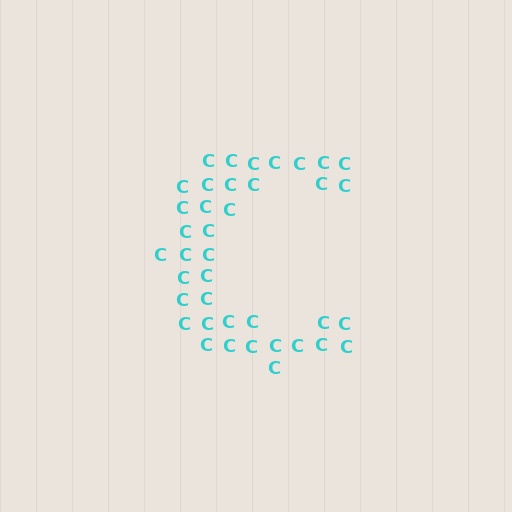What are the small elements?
The small elements are letter C's.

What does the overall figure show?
The overall figure shows the letter C.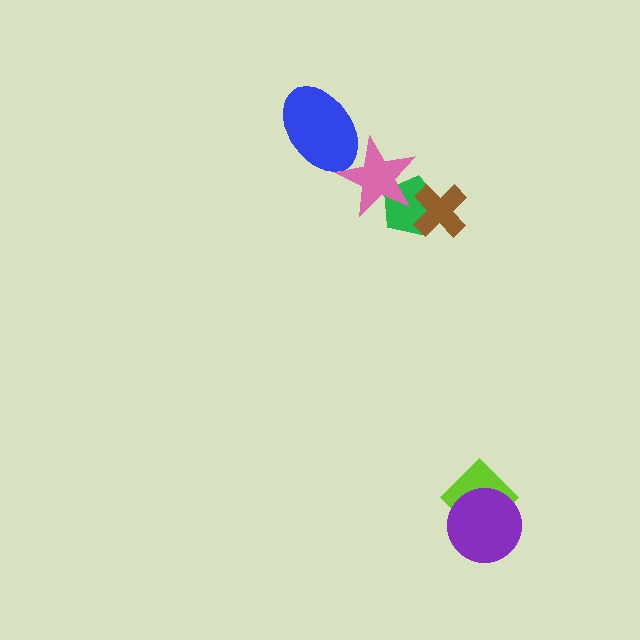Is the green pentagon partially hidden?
Yes, it is partially covered by another shape.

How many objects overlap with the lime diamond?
1 object overlaps with the lime diamond.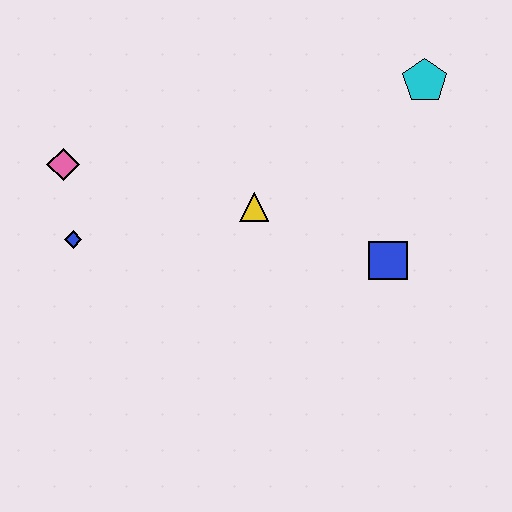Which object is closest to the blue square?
The yellow triangle is closest to the blue square.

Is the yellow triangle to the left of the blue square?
Yes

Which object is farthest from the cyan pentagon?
The blue diamond is farthest from the cyan pentagon.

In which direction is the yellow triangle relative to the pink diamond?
The yellow triangle is to the right of the pink diamond.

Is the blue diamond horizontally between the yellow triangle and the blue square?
No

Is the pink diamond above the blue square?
Yes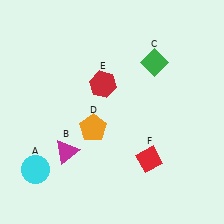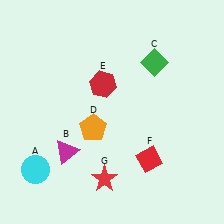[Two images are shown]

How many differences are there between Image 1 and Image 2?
There is 1 difference between the two images.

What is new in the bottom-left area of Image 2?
A red star (G) was added in the bottom-left area of Image 2.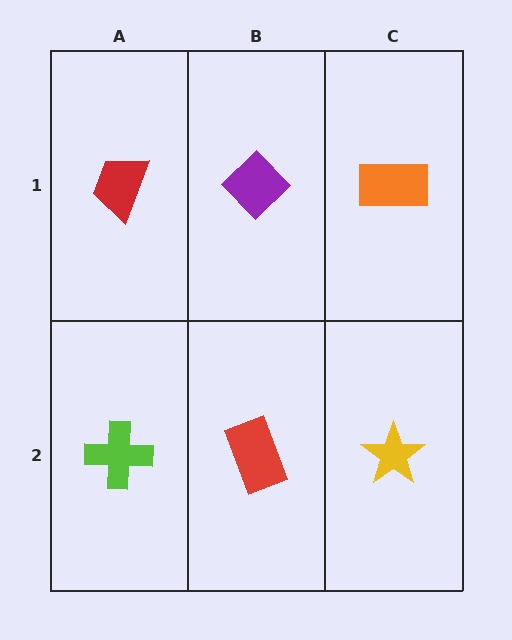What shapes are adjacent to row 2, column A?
A red trapezoid (row 1, column A), a red rectangle (row 2, column B).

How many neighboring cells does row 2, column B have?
3.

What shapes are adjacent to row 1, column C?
A yellow star (row 2, column C), a purple diamond (row 1, column B).